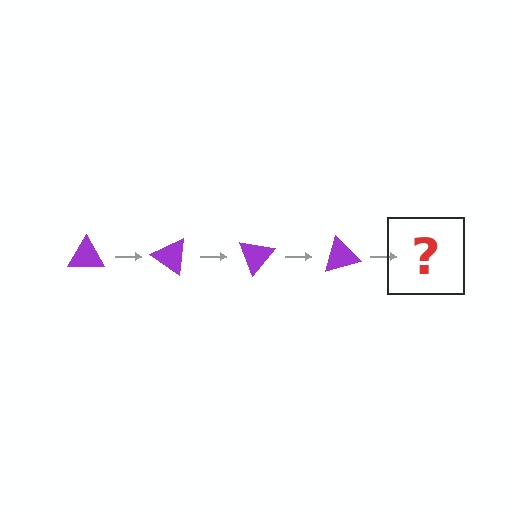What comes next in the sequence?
The next element should be a purple triangle rotated 140 degrees.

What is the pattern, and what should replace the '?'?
The pattern is that the triangle rotates 35 degrees each step. The '?' should be a purple triangle rotated 140 degrees.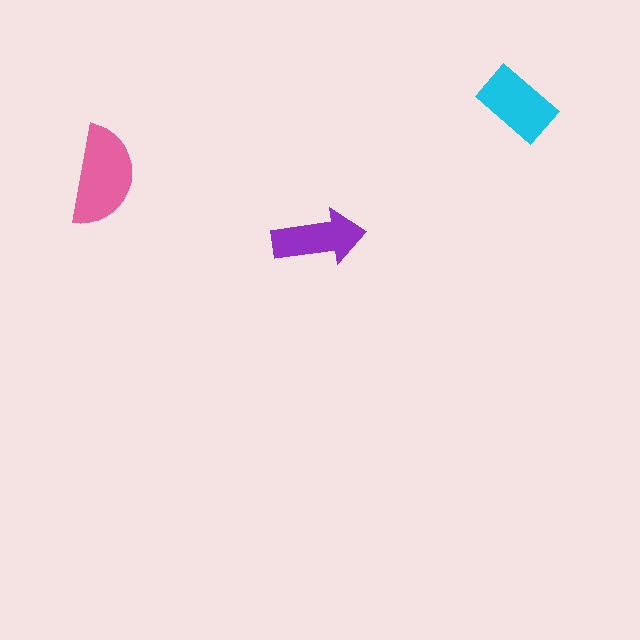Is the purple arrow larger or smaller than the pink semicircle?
Smaller.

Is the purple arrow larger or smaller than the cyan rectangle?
Smaller.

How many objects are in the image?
There are 3 objects in the image.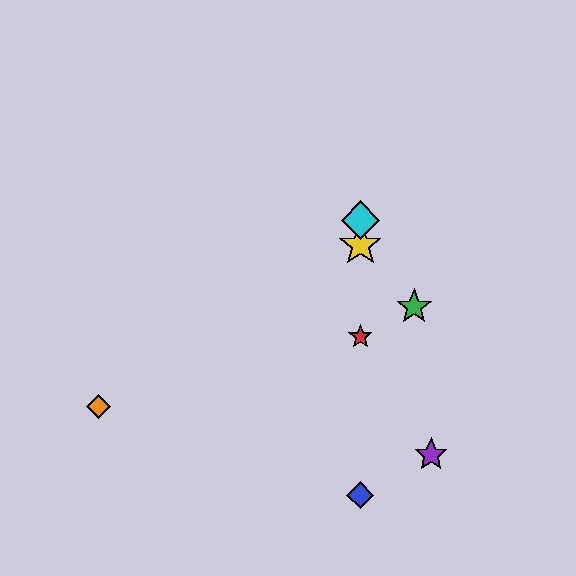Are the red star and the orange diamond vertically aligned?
No, the red star is at x≈360 and the orange diamond is at x≈98.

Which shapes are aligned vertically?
The red star, the blue diamond, the yellow star, the cyan diamond are aligned vertically.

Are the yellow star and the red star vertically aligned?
Yes, both are at x≈360.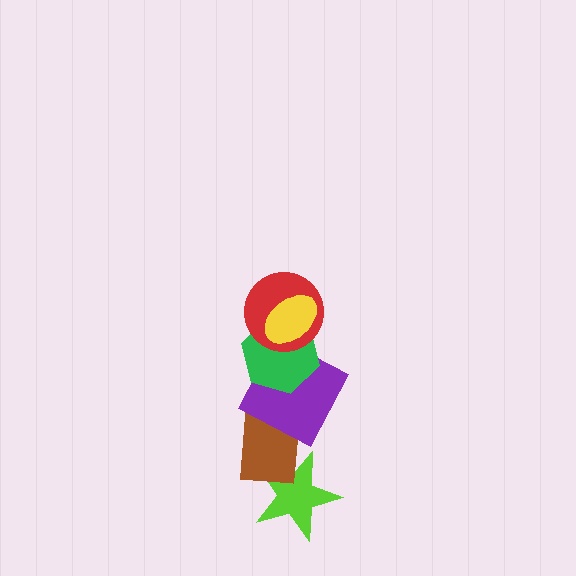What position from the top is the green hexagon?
The green hexagon is 3rd from the top.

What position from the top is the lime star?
The lime star is 6th from the top.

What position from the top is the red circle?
The red circle is 2nd from the top.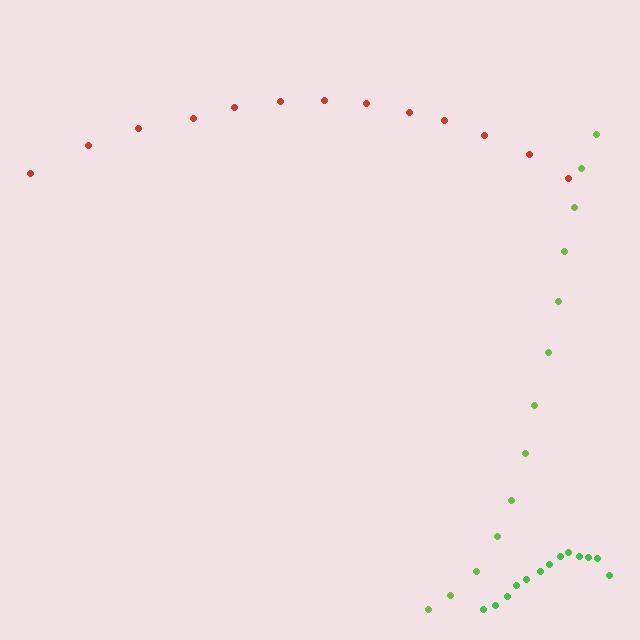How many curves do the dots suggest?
There are 3 distinct paths.